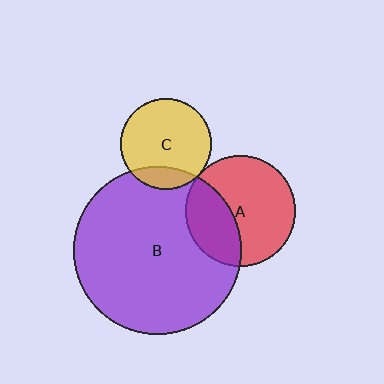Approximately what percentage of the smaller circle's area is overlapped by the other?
Approximately 35%.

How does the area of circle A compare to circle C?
Approximately 1.5 times.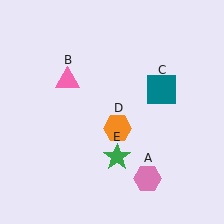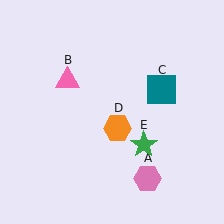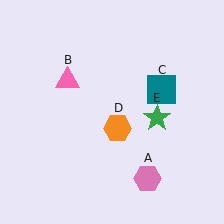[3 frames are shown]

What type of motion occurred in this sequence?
The green star (object E) rotated counterclockwise around the center of the scene.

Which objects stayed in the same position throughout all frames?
Pink hexagon (object A) and pink triangle (object B) and teal square (object C) and orange hexagon (object D) remained stationary.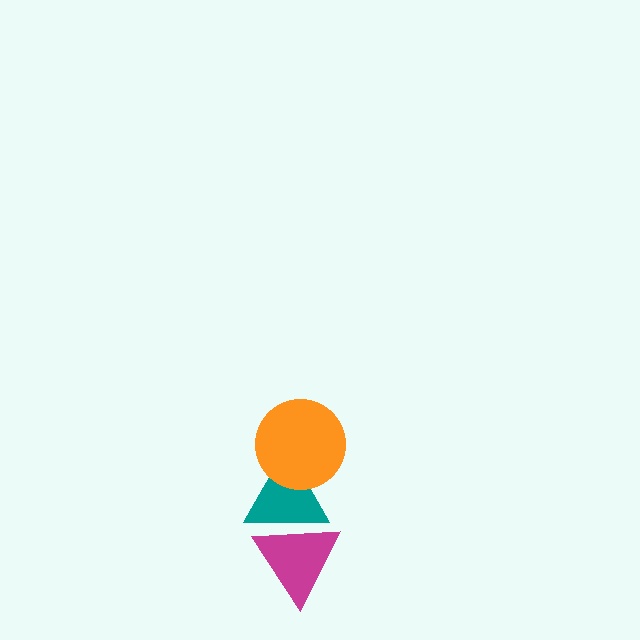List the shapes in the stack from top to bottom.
From top to bottom: the orange circle, the teal triangle, the magenta triangle.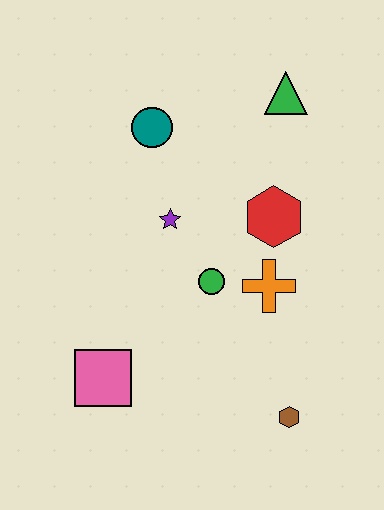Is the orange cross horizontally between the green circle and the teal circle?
No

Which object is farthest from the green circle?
The green triangle is farthest from the green circle.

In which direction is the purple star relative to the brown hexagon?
The purple star is above the brown hexagon.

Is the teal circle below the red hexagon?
No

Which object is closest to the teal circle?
The purple star is closest to the teal circle.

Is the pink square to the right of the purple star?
No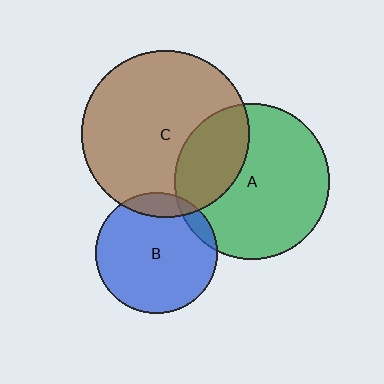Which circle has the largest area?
Circle C (brown).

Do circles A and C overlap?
Yes.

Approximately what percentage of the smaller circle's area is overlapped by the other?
Approximately 30%.